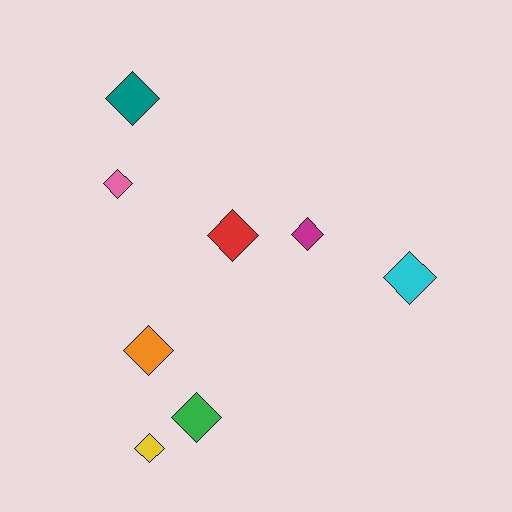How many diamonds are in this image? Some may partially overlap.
There are 8 diamonds.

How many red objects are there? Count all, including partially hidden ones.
There is 1 red object.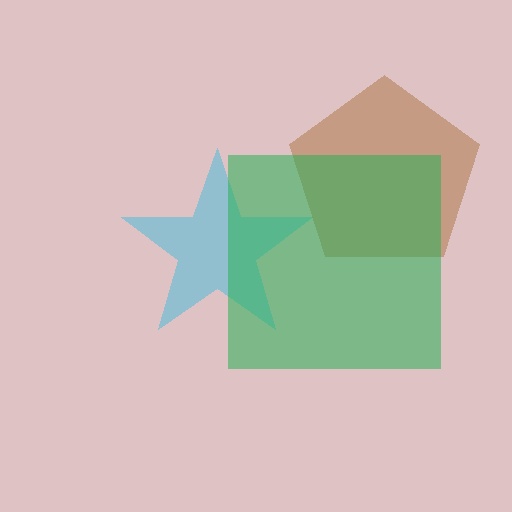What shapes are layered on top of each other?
The layered shapes are: a cyan star, a brown pentagon, a green square.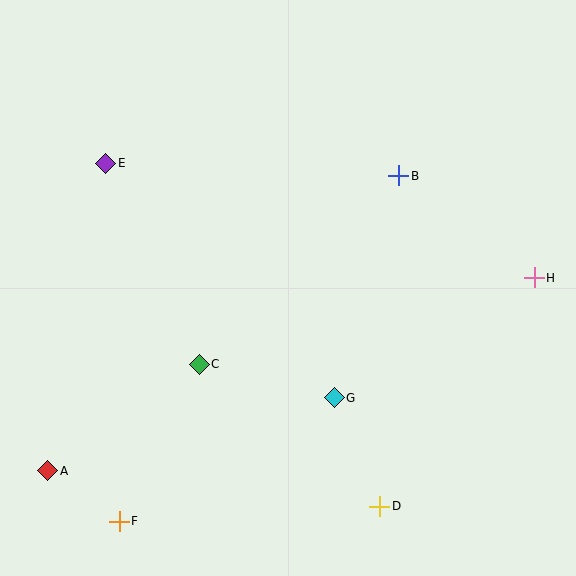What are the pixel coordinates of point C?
Point C is at (199, 364).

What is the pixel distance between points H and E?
The distance between H and E is 444 pixels.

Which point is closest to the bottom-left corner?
Point A is closest to the bottom-left corner.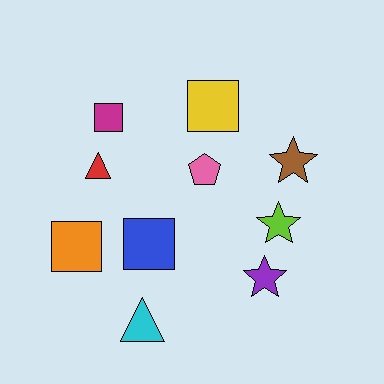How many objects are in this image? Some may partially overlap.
There are 10 objects.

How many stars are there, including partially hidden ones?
There are 3 stars.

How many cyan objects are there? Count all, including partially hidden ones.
There is 1 cyan object.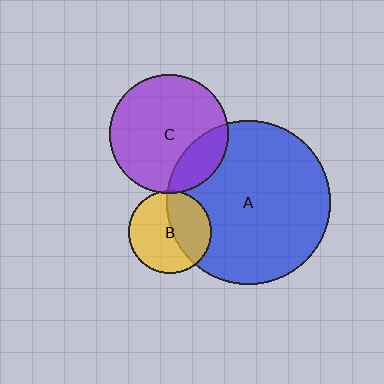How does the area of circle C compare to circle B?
Approximately 2.1 times.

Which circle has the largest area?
Circle A (blue).